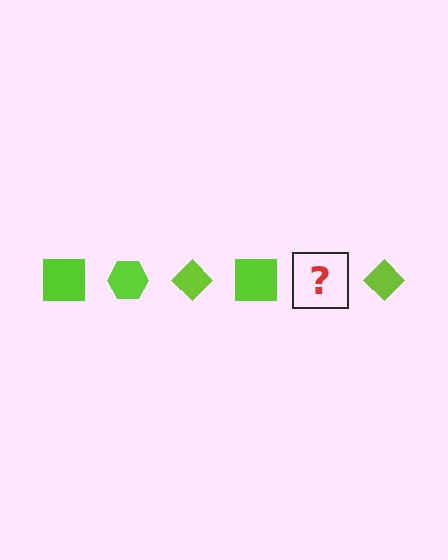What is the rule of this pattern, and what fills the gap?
The rule is that the pattern cycles through square, hexagon, diamond shapes in lime. The gap should be filled with a lime hexagon.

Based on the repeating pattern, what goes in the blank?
The blank should be a lime hexagon.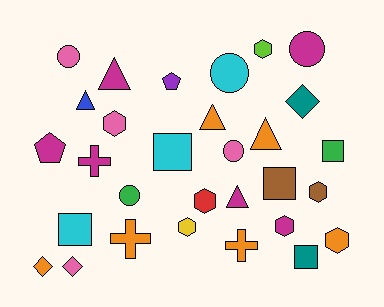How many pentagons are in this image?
There are 2 pentagons.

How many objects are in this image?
There are 30 objects.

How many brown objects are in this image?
There are 2 brown objects.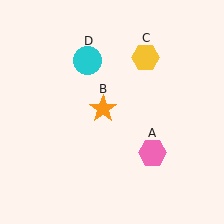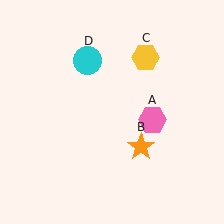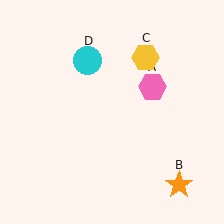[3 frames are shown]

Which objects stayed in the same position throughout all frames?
Yellow hexagon (object C) and cyan circle (object D) remained stationary.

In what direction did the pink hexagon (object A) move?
The pink hexagon (object A) moved up.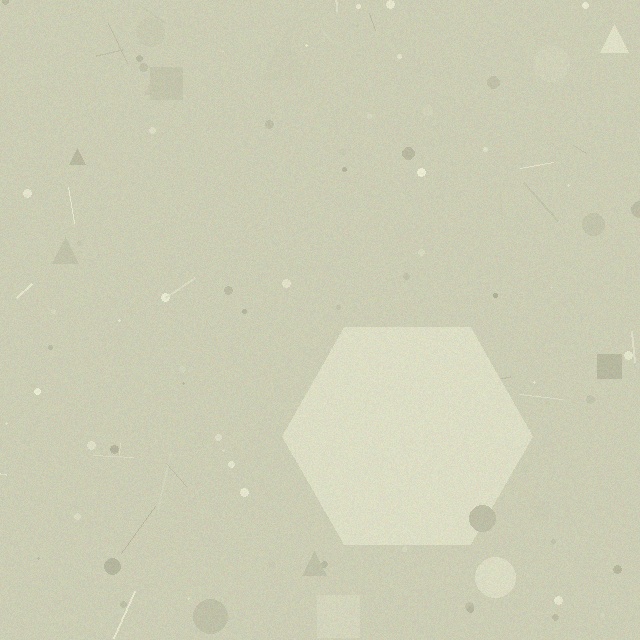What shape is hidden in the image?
A hexagon is hidden in the image.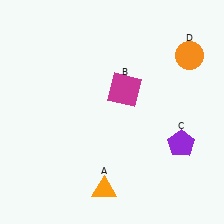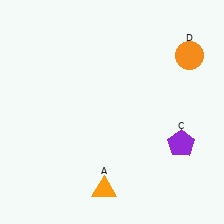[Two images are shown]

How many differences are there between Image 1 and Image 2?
There is 1 difference between the two images.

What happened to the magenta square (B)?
The magenta square (B) was removed in Image 2. It was in the top-right area of Image 1.